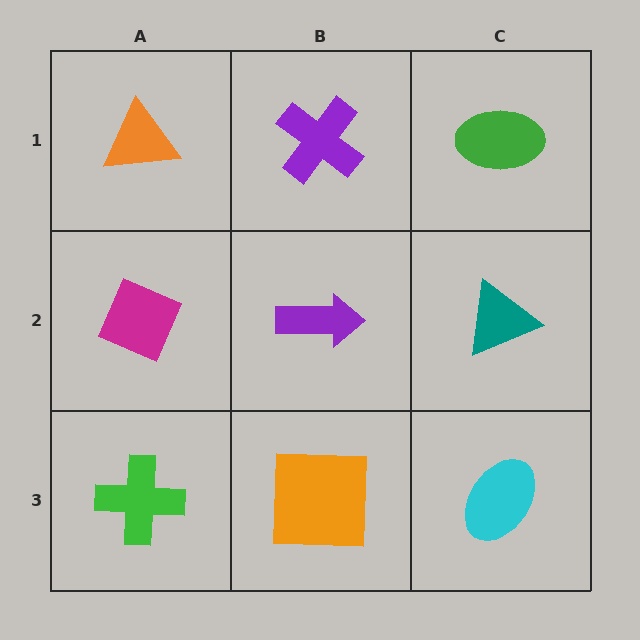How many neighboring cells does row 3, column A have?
2.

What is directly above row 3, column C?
A teal triangle.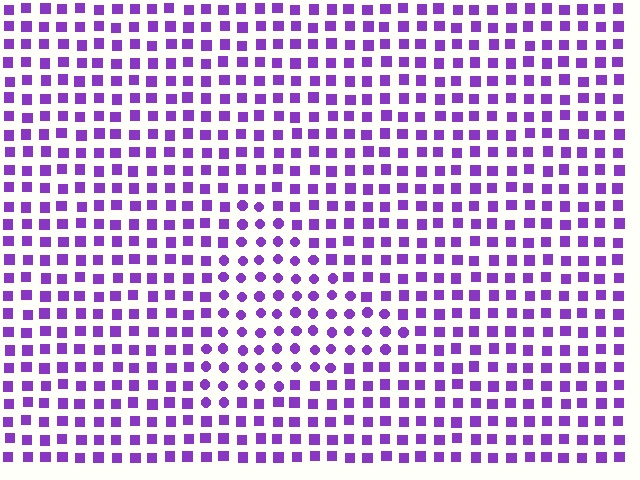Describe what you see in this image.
The image is filled with small purple elements arranged in a uniform grid. A triangle-shaped region contains circles, while the surrounding area contains squares. The boundary is defined purely by the change in element shape.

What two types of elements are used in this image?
The image uses circles inside the triangle region and squares outside it.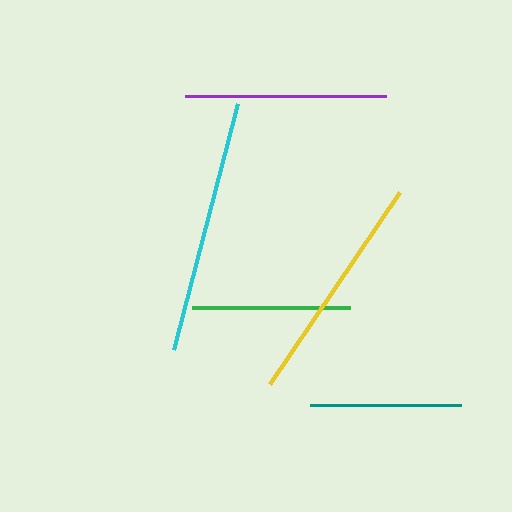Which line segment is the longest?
The cyan line is the longest at approximately 254 pixels.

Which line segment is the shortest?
The teal line is the shortest at approximately 150 pixels.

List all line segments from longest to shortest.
From longest to shortest: cyan, yellow, purple, green, teal.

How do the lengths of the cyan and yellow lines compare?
The cyan and yellow lines are approximately the same length.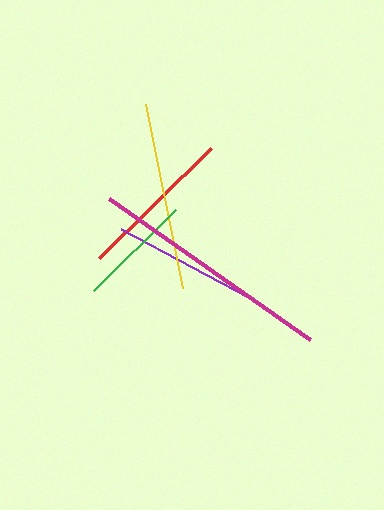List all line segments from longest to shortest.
From longest to shortest: magenta, yellow, purple, red, green.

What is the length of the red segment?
The red segment is approximately 157 pixels long.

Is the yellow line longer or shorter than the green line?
The yellow line is longer than the green line.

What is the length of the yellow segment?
The yellow segment is approximately 188 pixels long.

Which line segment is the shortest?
The green line is the shortest at approximately 116 pixels.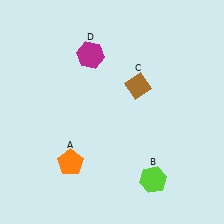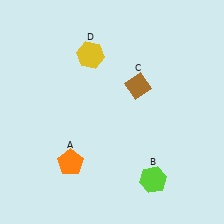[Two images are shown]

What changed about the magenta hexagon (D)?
In Image 1, D is magenta. In Image 2, it changed to yellow.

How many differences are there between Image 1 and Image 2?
There is 1 difference between the two images.